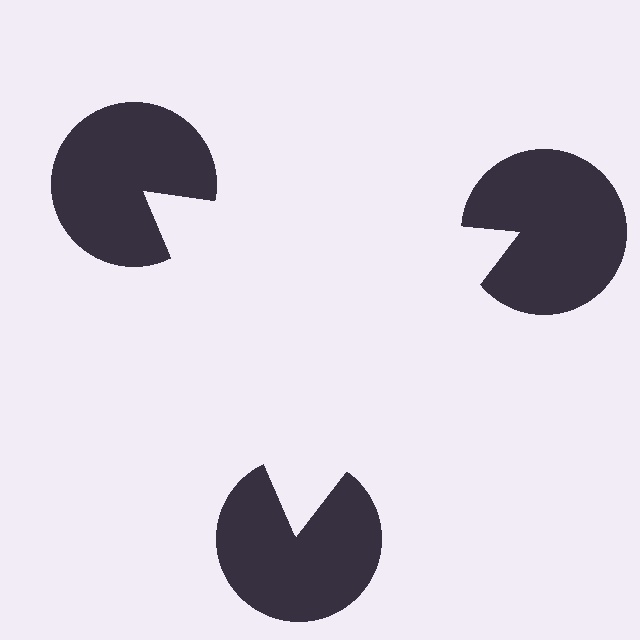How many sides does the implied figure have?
3 sides.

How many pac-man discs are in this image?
There are 3 — one at each vertex of the illusory triangle.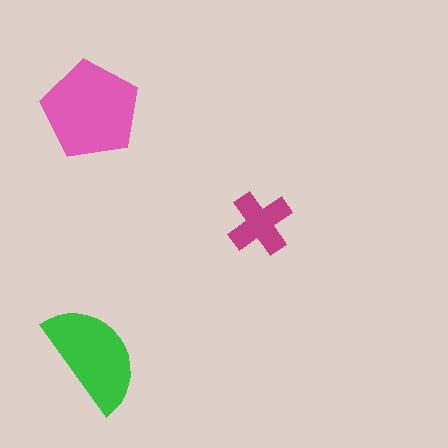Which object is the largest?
The pink pentagon.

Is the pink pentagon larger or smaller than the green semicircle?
Larger.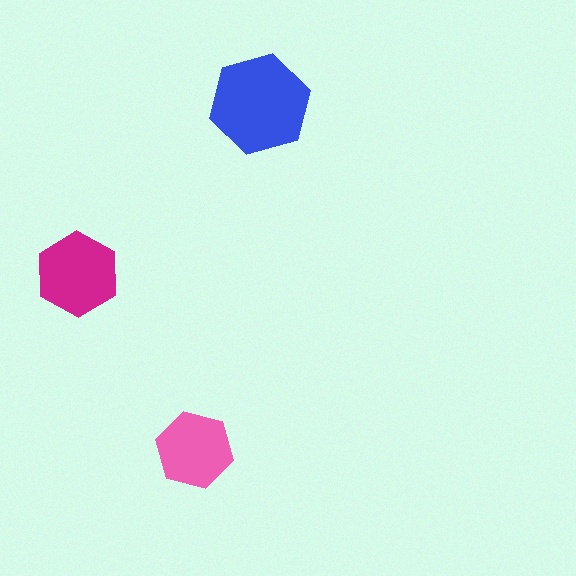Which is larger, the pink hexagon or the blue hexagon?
The blue one.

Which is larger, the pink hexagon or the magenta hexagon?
The magenta one.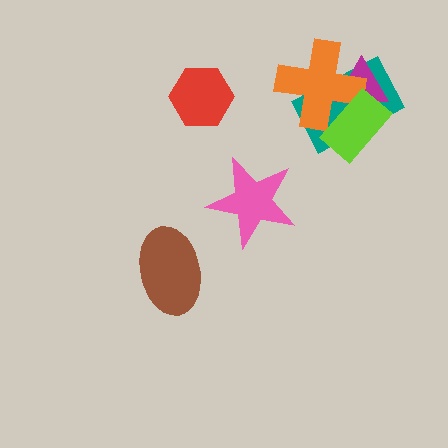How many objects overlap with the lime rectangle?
3 objects overlap with the lime rectangle.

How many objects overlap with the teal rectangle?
3 objects overlap with the teal rectangle.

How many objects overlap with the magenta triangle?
3 objects overlap with the magenta triangle.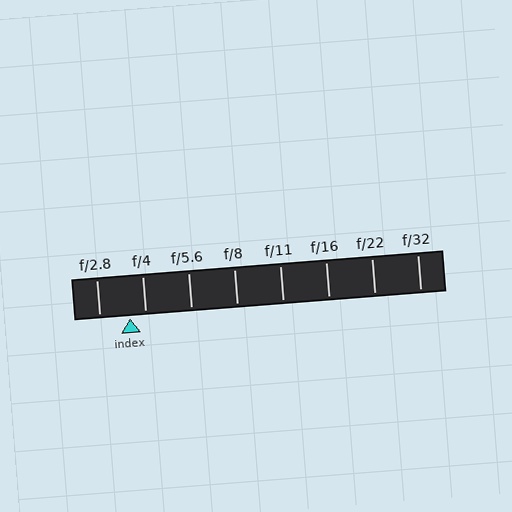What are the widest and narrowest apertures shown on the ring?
The widest aperture shown is f/2.8 and the narrowest is f/32.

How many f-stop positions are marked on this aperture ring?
There are 8 f-stop positions marked.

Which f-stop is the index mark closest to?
The index mark is closest to f/4.